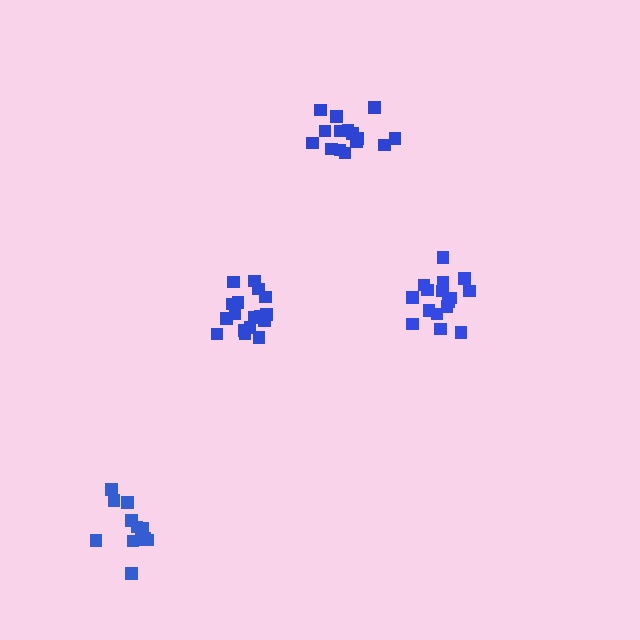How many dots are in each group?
Group 1: 16 dots, Group 2: 15 dots, Group 3: 13 dots, Group 4: 17 dots (61 total).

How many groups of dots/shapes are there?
There are 4 groups.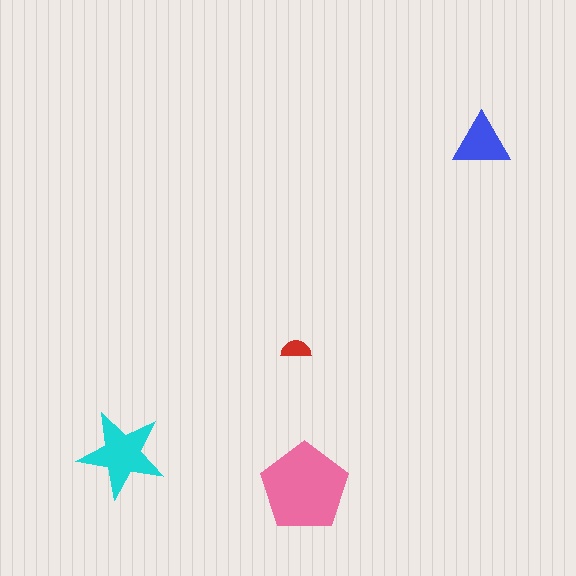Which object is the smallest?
The red semicircle.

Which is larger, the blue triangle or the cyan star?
The cyan star.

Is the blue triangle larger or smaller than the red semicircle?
Larger.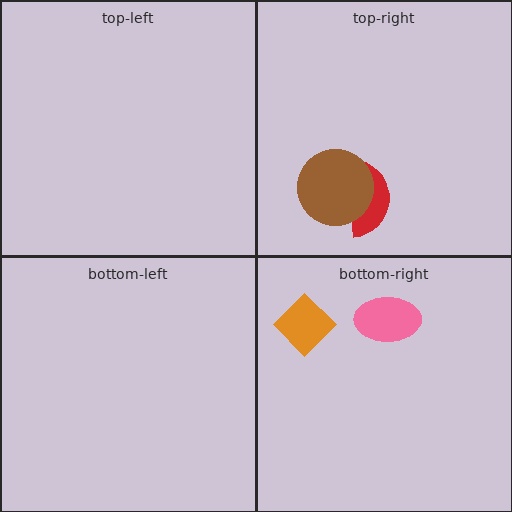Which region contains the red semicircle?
The top-right region.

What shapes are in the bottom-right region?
The orange diamond, the pink ellipse.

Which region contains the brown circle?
The top-right region.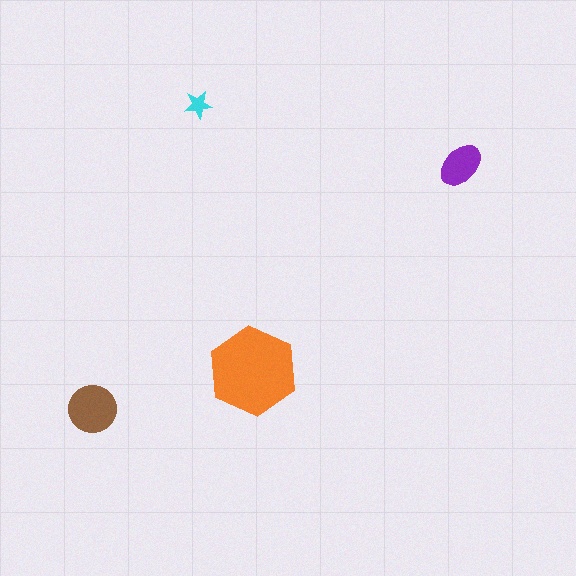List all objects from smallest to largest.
The cyan star, the purple ellipse, the brown circle, the orange hexagon.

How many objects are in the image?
There are 4 objects in the image.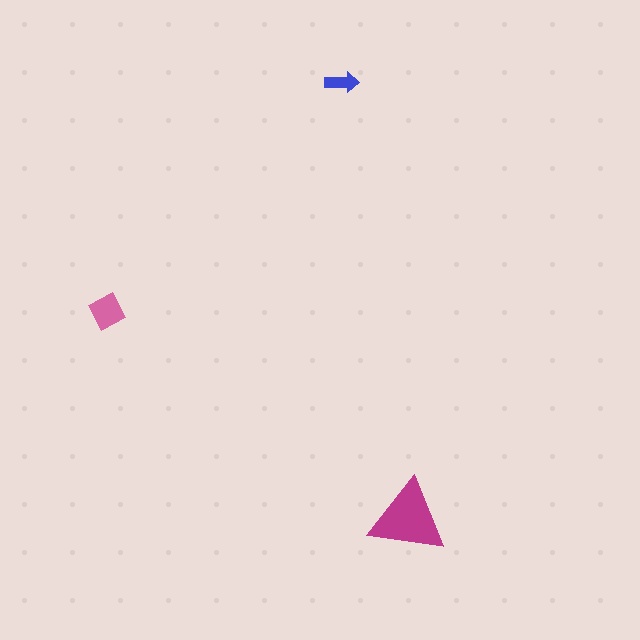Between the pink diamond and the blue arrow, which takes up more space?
The pink diamond.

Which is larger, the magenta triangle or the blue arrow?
The magenta triangle.